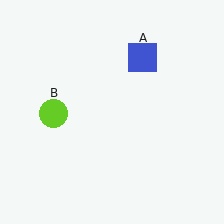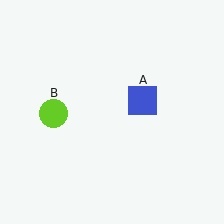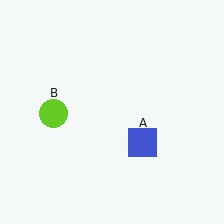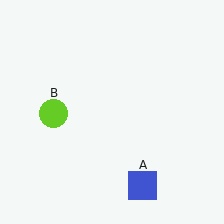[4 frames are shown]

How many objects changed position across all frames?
1 object changed position: blue square (object A).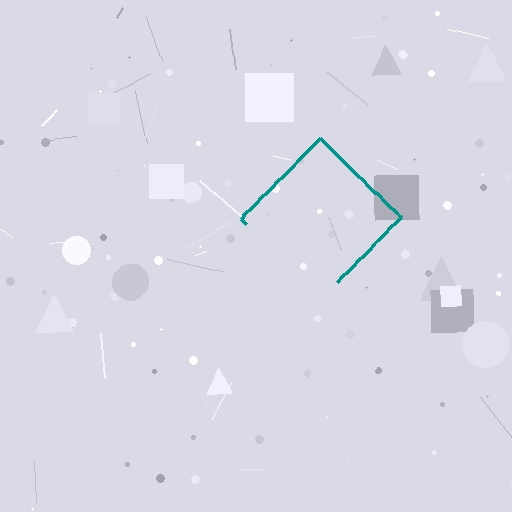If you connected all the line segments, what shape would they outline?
They would outline a diamond.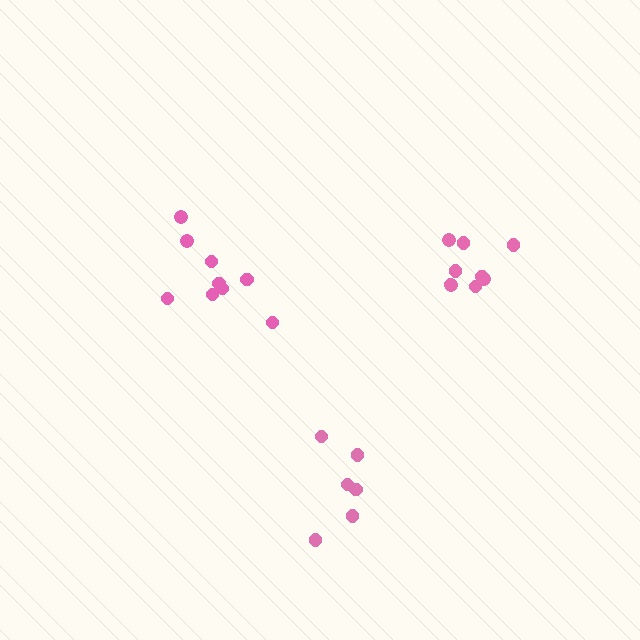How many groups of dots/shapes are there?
There are 3 groups.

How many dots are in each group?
Group 1: 9 dots, Group 2: 6 dots, Group 3: 9 dots (24 total).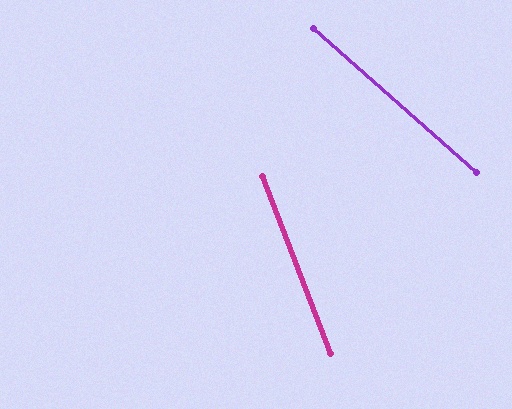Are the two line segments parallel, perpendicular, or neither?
Neither parallel nor perpendicular — they differ by about 28°.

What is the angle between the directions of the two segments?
Approximately 28 degrees.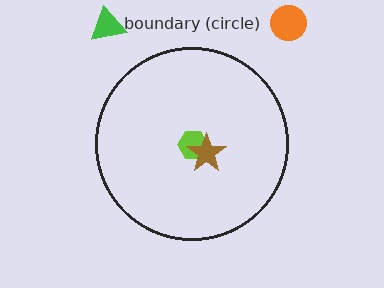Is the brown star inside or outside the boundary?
Inside.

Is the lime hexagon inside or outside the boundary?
Inside.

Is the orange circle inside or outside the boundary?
Outside.